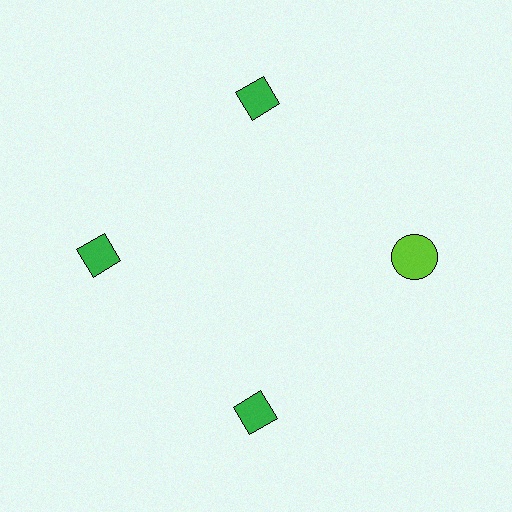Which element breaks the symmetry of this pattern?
The lime circle at roughly the 3 o'clock position breaks the symmetry. All other shapes are green diamonds.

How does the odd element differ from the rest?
It differs in both color (lime instead of green) and shape (circle instead of diamond).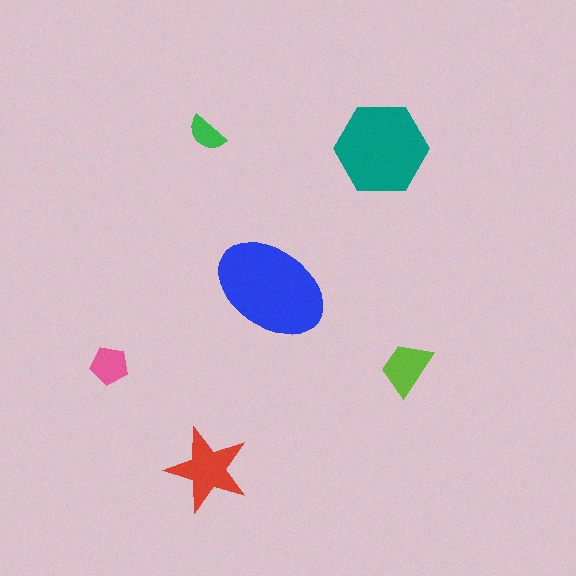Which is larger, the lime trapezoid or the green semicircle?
The lime trapezoid.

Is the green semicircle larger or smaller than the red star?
Smaller.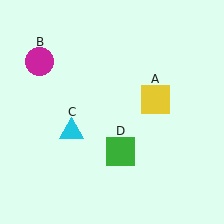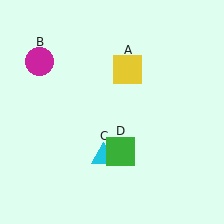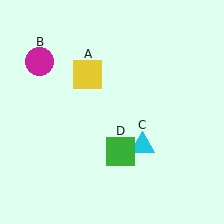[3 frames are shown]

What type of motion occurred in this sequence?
The yellow square (object A), cyan triangle (object C) rotated counterclockwise around the center of the scene.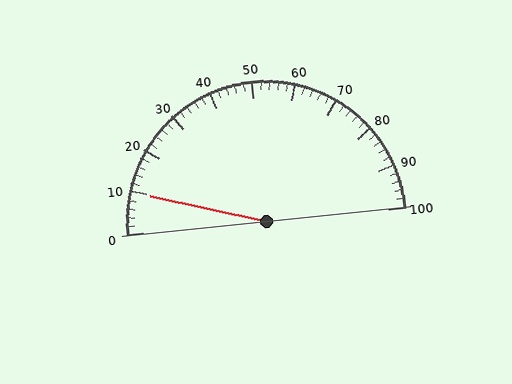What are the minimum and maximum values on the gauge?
The gauge ranges from 0 to 100.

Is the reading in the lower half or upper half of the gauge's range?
The reading is in the lower half of the range (0 to 100).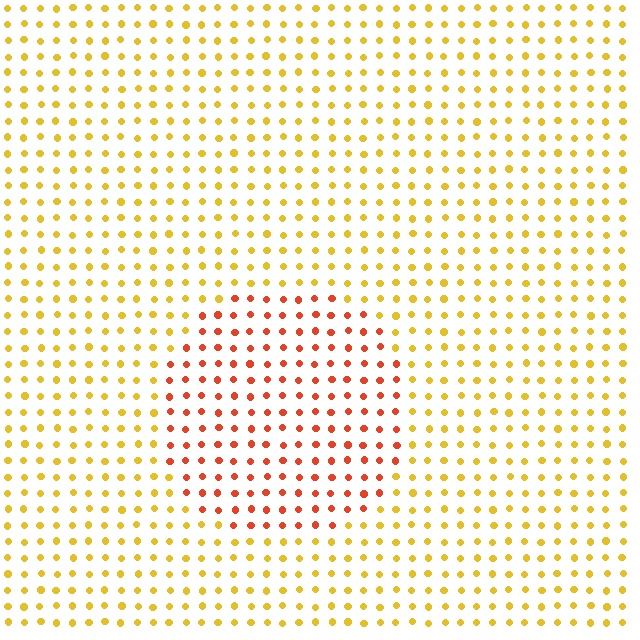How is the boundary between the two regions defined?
The boundary is defined purely by a slight shift in hue (about 41 degrees). Spacing, size, and orientation are identical on both sides.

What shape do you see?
I see a circle.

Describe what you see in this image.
The image is filled with small yellow elements in a uniform arrangement. A circle-shaped region is visible where the elements are tinted to a slightly different hue, forming a subtle color boundary.